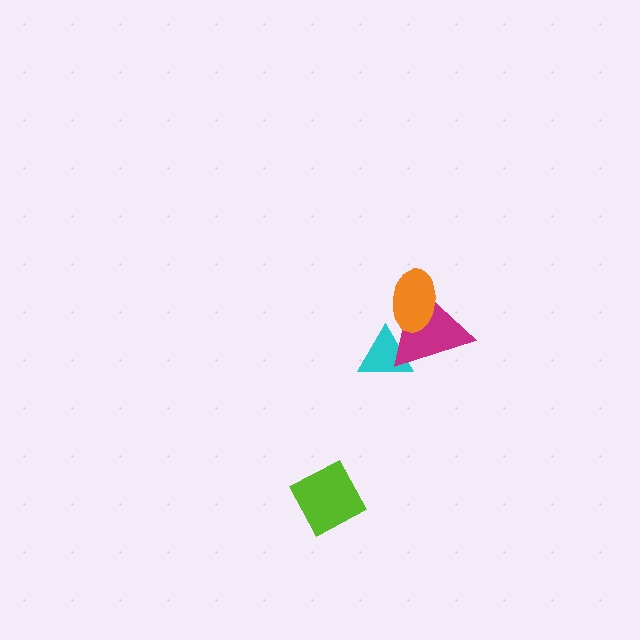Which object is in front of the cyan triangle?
The magenta triangle is in front of the cyan triangle.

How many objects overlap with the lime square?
0 objects overlap with the lime square.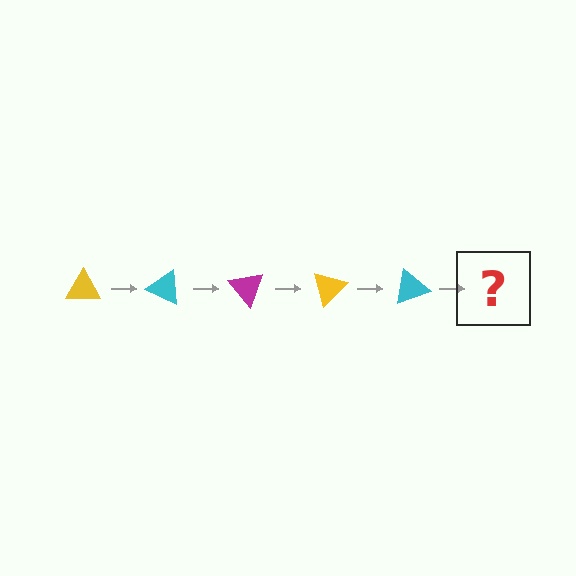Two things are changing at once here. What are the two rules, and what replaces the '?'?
The two rules are that it rotates 25 degrees each step and the color cycles through yellow, cyan, and magenta. The '?' should be a magenta triangle, rotated 125 degrees from the start.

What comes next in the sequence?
The next element should be a magenta triangle, rotated 125 degrees from the start.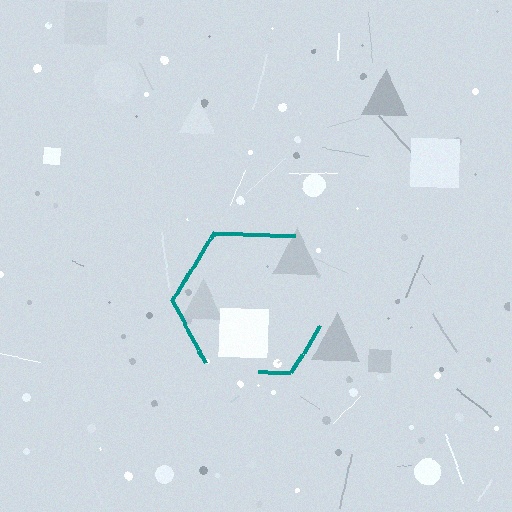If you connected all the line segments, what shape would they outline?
They would outline a hexagon.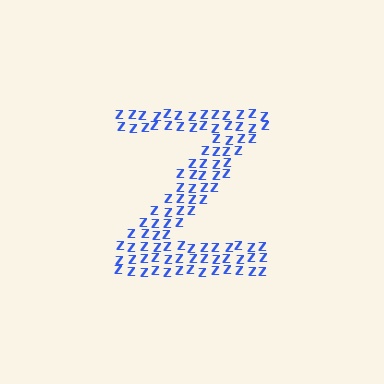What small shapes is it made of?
It is made of small letter Z's.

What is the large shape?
The large shape is the letter Z.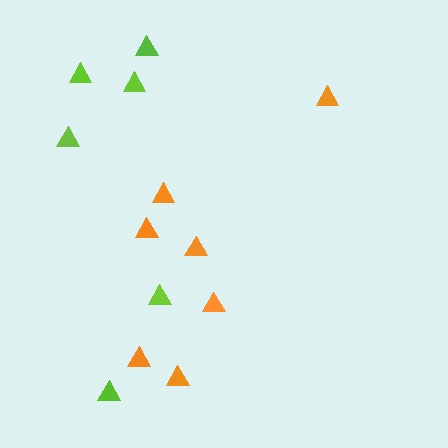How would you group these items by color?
There are 2 groups: one group of lime triangles (6) and one group of orange triangles (7).